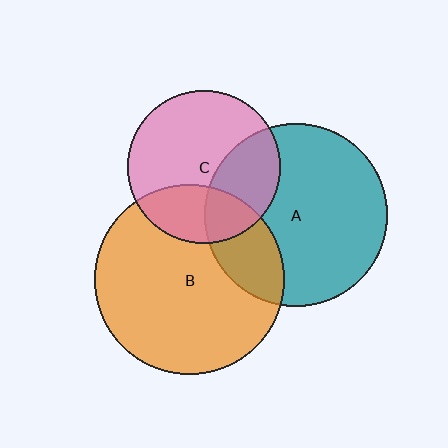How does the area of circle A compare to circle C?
Approximately 1.4 times.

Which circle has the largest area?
Circle B (orange).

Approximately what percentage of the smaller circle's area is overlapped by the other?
Approximately 25%.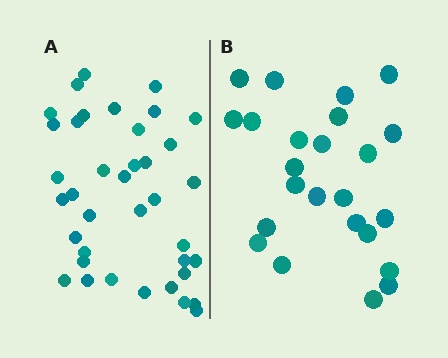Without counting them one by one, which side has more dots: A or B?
Region A (the left region) has more dots.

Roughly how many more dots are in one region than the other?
Region A has approximately 15 more dots than region B.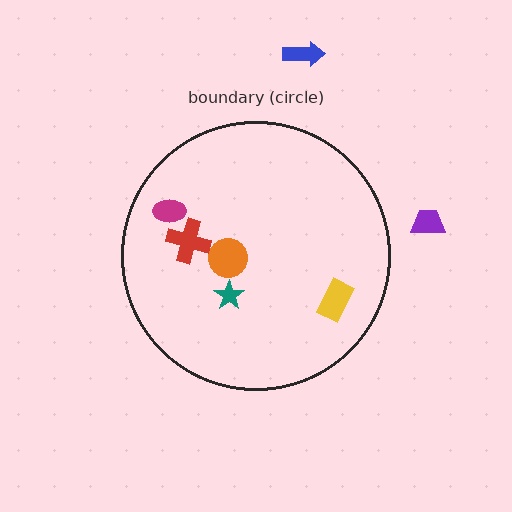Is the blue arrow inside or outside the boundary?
Outside.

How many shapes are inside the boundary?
5 inside, 2 outside.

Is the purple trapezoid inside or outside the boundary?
Outside.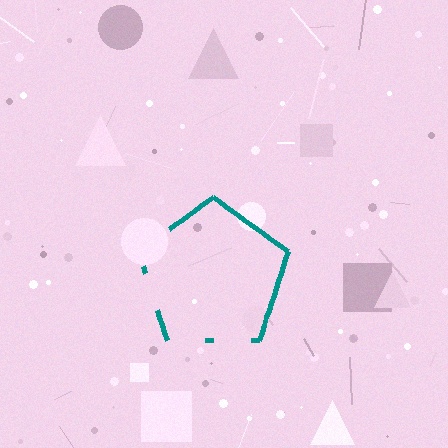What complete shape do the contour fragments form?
The contour fragments form a pentagon.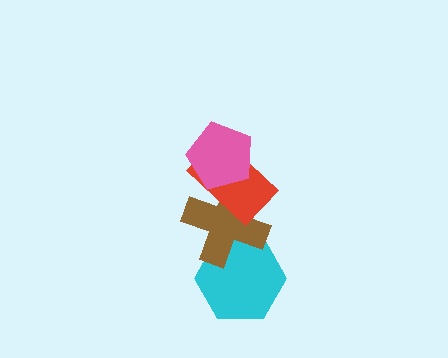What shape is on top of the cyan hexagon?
The brown cross is on top of the cyan hexagon.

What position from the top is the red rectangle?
The red rectangle is 2nd from the top.